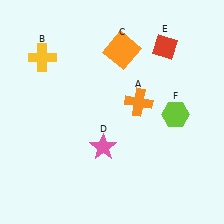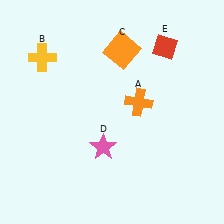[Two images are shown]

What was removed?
The lime hexagon (F) was removed in Image 2.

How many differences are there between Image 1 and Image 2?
There is 1 difference between the two images.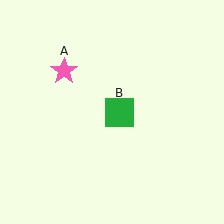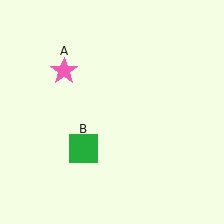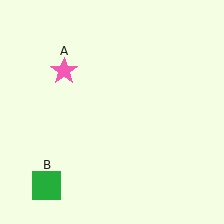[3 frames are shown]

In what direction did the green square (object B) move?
The green square (object B) moved down and to the left.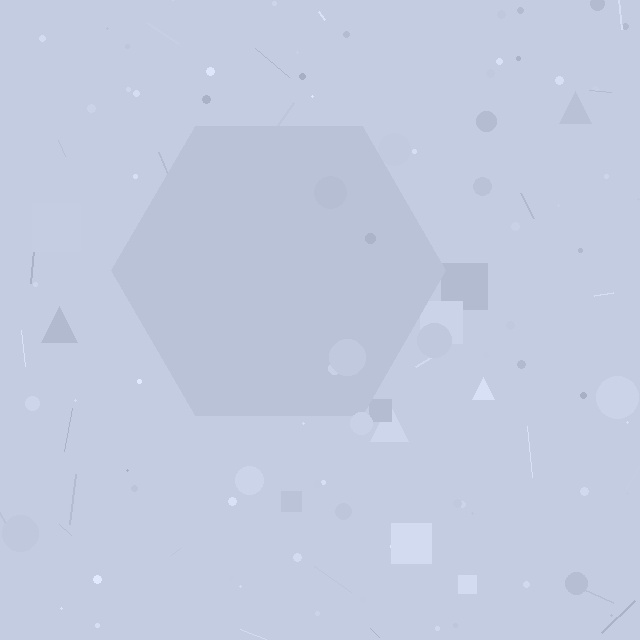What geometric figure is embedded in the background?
A hexagon is embedded in the background.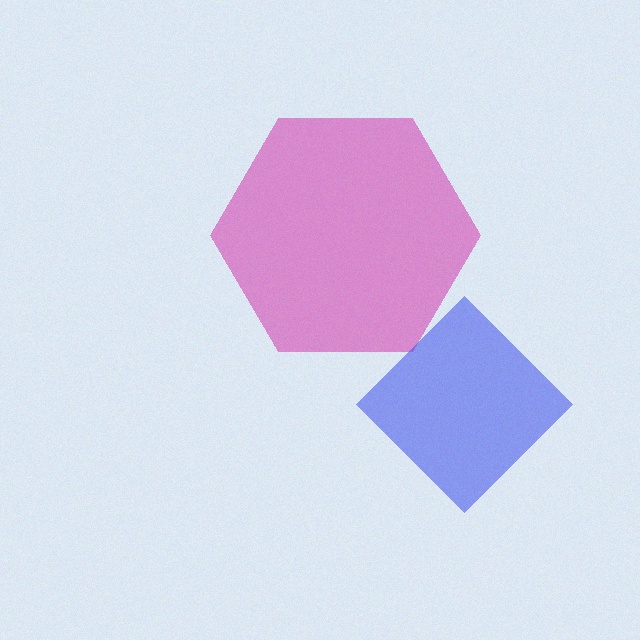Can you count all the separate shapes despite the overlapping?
Yes, there are 2 separate shapes.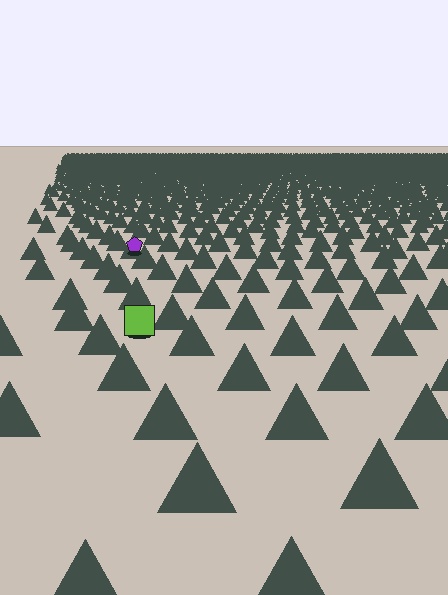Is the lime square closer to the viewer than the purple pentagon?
Yes. The lime square is closer — you can tell from the texture gradient: the ground texture is coarser near it.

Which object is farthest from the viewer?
The purple pentagon is farthest from the viewer. It appears smaller and the ground texture around it is denser.